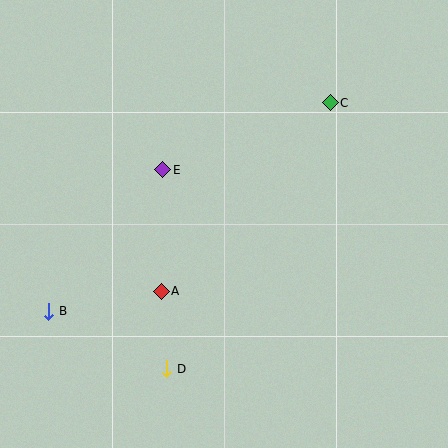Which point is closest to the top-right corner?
Point C is closest to the top-right corner.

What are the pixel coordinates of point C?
Point C is at (330, 103).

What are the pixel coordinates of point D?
Point D is at (167, 369).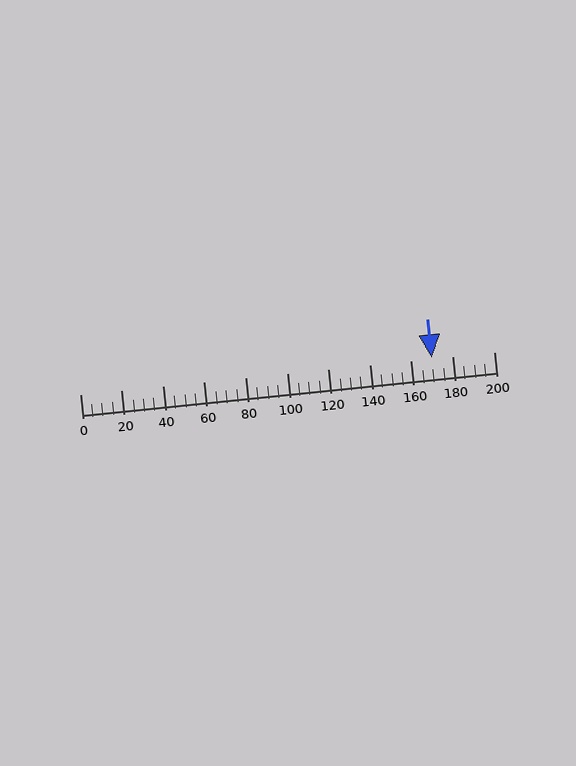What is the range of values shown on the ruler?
The ruler shows values from 0 to 200.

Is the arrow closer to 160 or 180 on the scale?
The arrow is closer to 180.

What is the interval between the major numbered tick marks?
The major tick marks are spaced 20 units apart.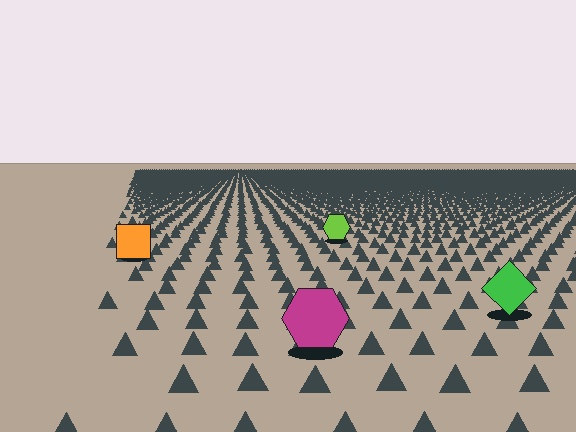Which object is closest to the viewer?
The magenta hexagon is closest. The texture marks near it are larger and more spread out.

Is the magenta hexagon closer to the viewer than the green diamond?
Yes. The magenta hexagon is closer — you can tell from the texture gradient: the ground texture is coarser near it.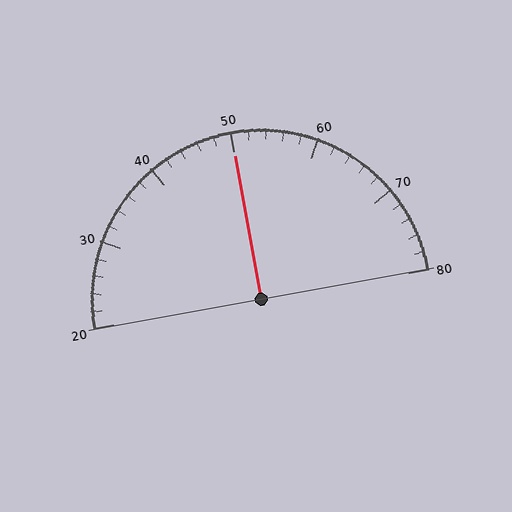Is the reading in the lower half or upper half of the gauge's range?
The reading is in the upper half of the range (20 to 80).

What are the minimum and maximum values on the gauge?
The gauge ranges from 20 to 80.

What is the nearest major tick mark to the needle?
The nearest major tick mark is 50.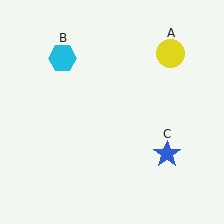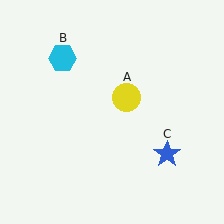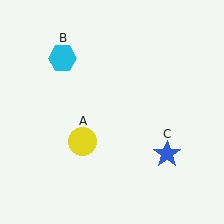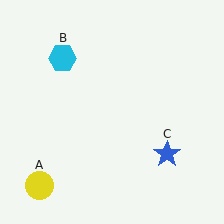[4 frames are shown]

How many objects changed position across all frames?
1 object changed position: yellow circle (object A).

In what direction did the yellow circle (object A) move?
The yellow circle (object A) moved down and to the left.